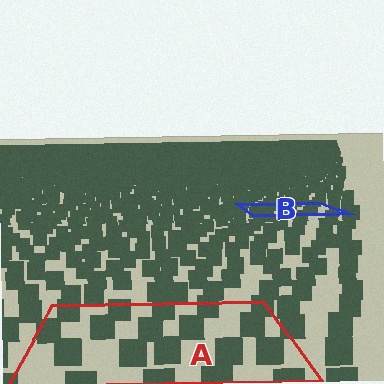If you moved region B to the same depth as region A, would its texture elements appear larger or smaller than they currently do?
They would appear larger. At a closer depth, the same texture elements are projected at a bigger on-screen size.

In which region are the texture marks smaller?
The texture marks are smaller in region B, because it is farther away.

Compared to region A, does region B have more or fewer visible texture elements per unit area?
Region B has more texture elements per unit area — they are packed more densely because it is farther away.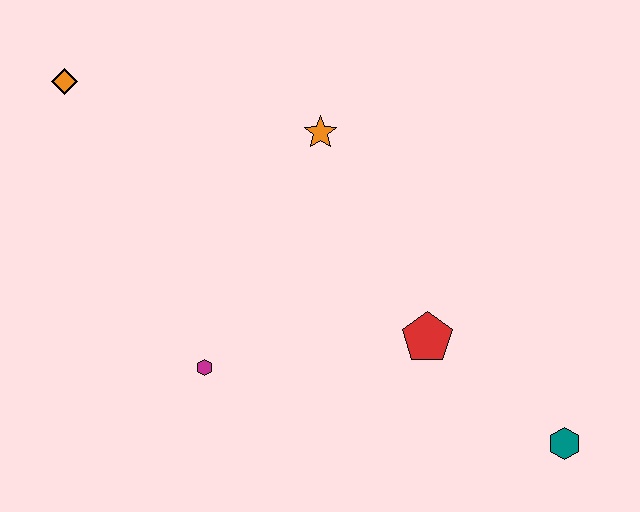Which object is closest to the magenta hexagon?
The red pentagon is closest to the magenta hexagon.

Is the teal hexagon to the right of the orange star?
Yes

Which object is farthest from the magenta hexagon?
The teal hexagon is farthest from the magenta hexagon.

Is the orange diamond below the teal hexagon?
No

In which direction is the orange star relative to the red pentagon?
The orange star is above the red pentagon.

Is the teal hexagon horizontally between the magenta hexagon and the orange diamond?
No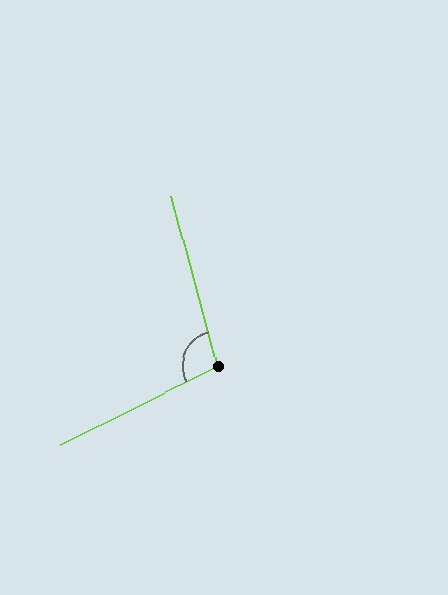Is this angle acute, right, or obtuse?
It is obtuse.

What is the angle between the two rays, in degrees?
Approximately 101 degrees.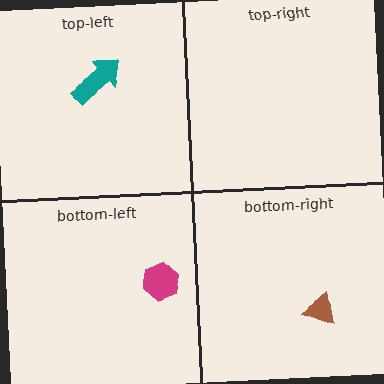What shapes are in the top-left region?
The teal arrow.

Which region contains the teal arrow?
The top-left region.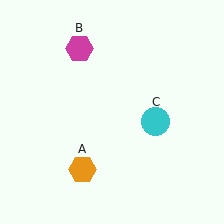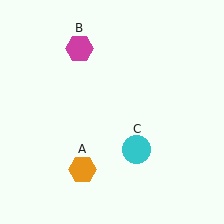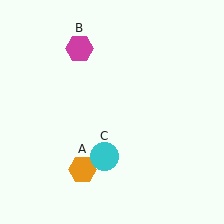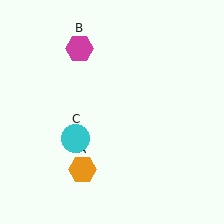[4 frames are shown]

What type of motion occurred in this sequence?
The cyan circle (object C) rotated clockwise around the center of the scene.